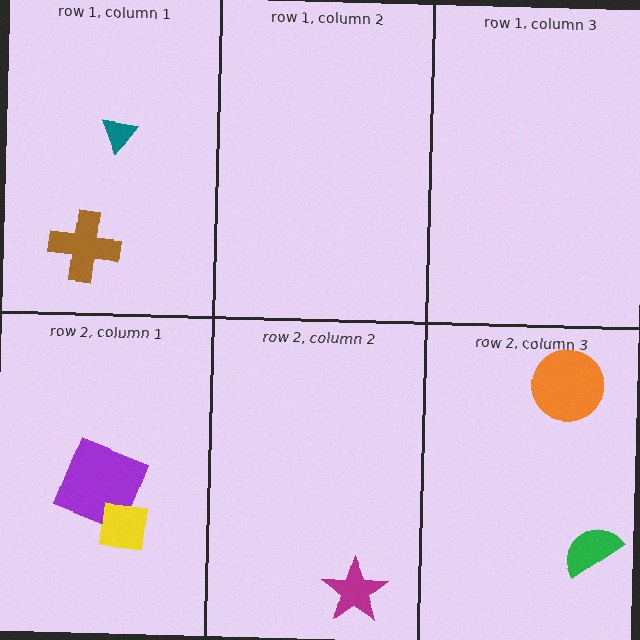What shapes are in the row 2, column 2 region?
The magenta star.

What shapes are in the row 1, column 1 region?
The brown cross, the teal triangle.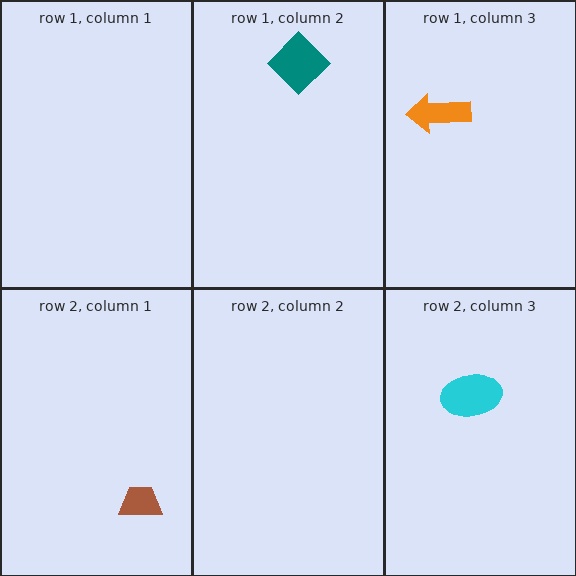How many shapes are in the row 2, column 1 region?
1.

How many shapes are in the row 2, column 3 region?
1.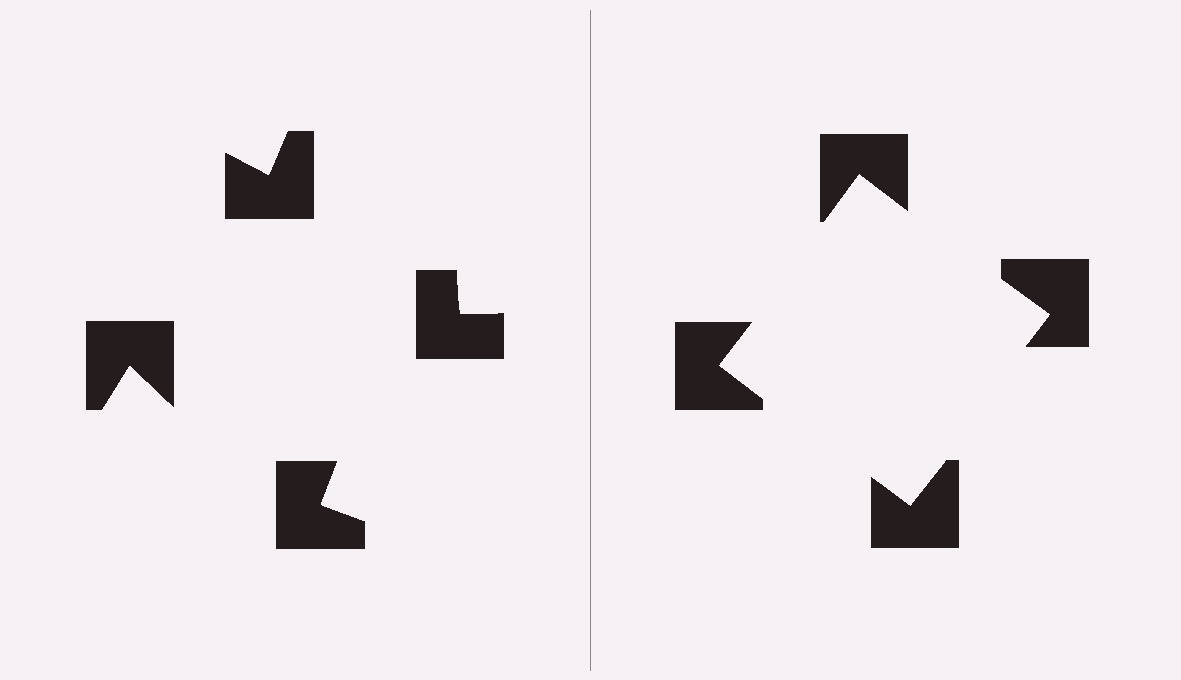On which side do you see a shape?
An illusory square appears on the right side. On the left side the wedge cuts are rotated, so no coherent shape forms.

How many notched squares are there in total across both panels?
8 — 4 on each side.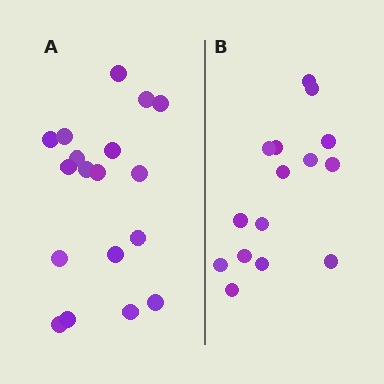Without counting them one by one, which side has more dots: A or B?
Region A (the left region) has more dots.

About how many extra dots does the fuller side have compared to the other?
Region A has just a few more — roughly 2 or 3 more dots than region B.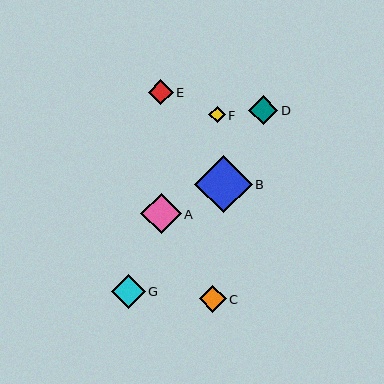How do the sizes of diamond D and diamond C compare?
Diamond D and diamond C are approximately the same size.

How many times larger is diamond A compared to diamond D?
Diamond A is approximately 1.4 times the size of diamond D.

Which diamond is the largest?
Diamond B is the largest with a size of approximately 57 pixels.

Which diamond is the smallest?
Diamond F is the smallest with a size of approximately 16 pixels.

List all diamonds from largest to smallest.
From largest to smallest: B, A, G, D, C, E, F.